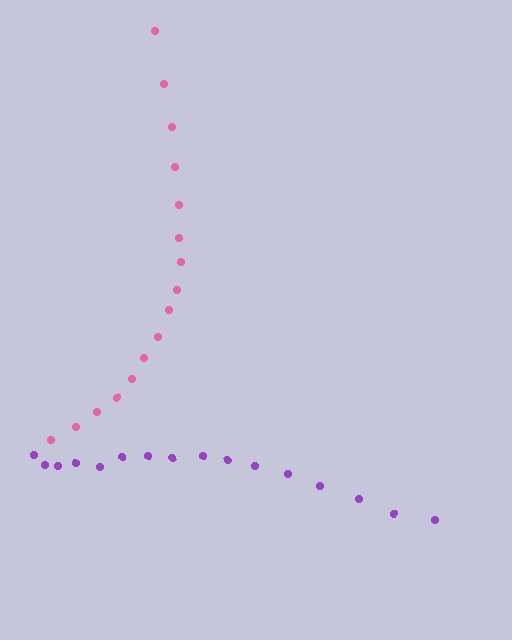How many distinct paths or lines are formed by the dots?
There are 2 distinct paths.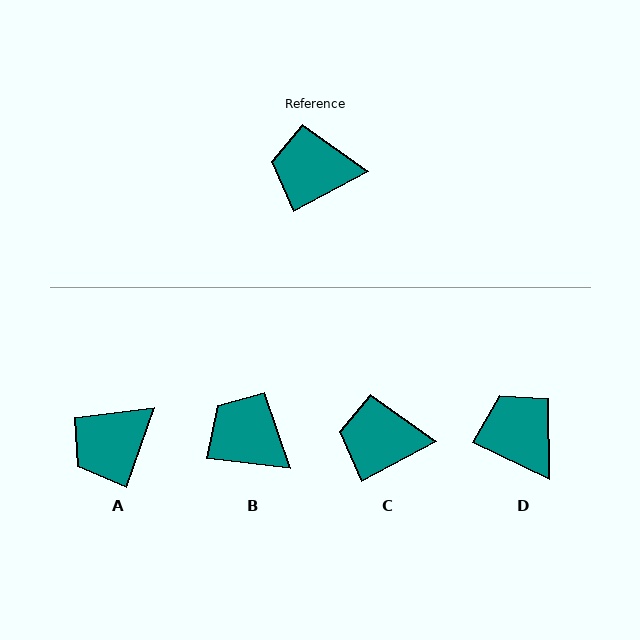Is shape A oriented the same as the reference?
No, it is off by about 43 degrees.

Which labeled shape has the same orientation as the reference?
C.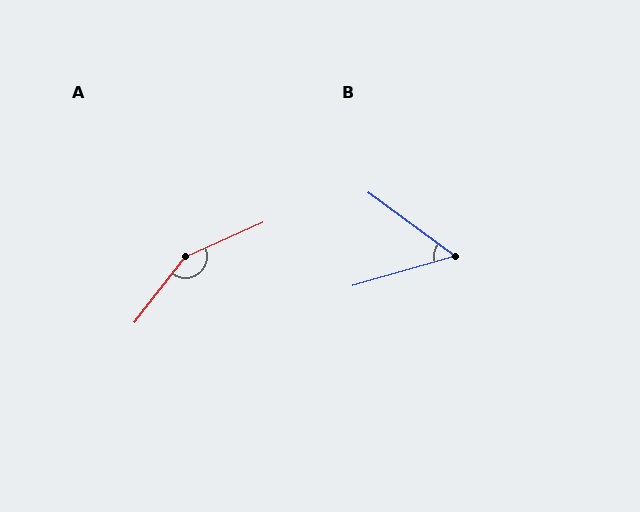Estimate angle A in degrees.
Approximately 152 degrees.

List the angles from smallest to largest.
B (52°), A (152°).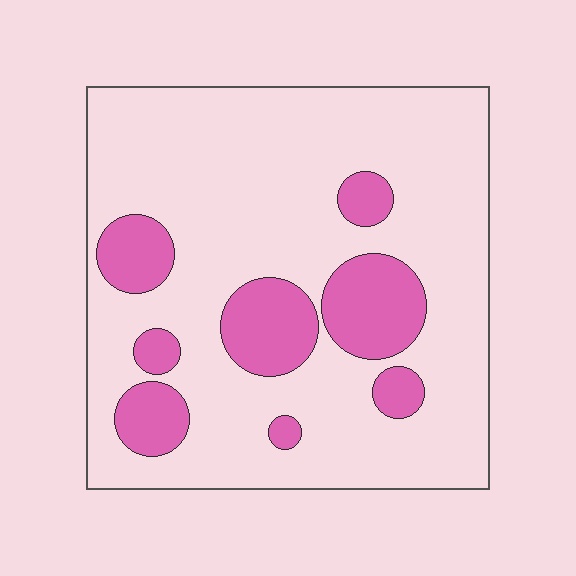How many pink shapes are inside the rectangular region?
8.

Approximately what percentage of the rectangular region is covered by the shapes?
Approximately 20%.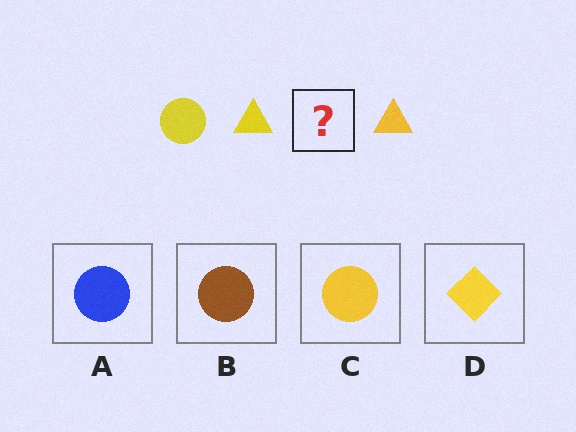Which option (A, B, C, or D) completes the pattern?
C.